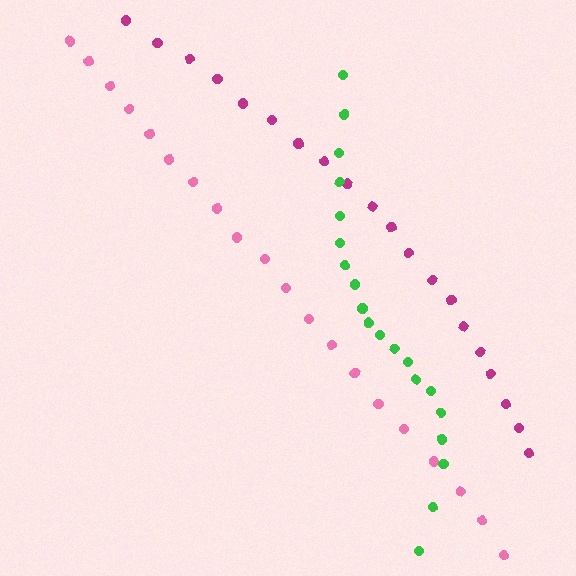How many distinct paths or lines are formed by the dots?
There are 3 distinct paths.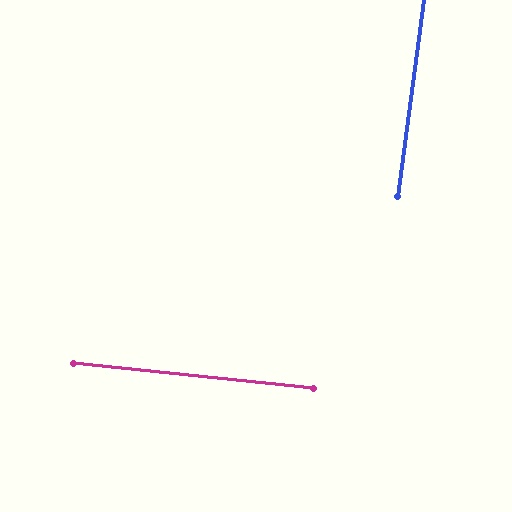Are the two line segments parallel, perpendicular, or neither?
Perpendicular — they meet at approximately 89°.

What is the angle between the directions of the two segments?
Approximately 89 degrees.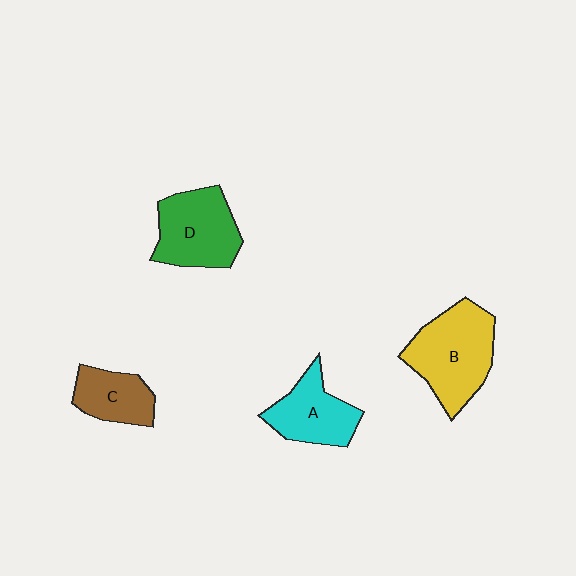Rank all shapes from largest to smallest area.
From largest to smallest: B (yellow), D (green), A (cyan), C (brown).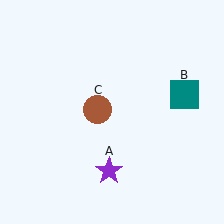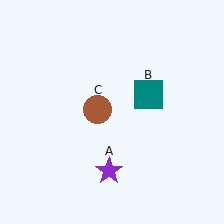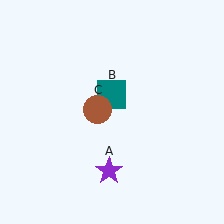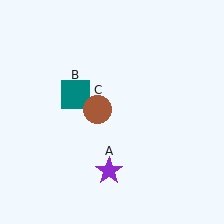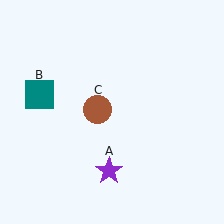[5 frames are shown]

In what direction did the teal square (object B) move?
The teal square (object B) moved left.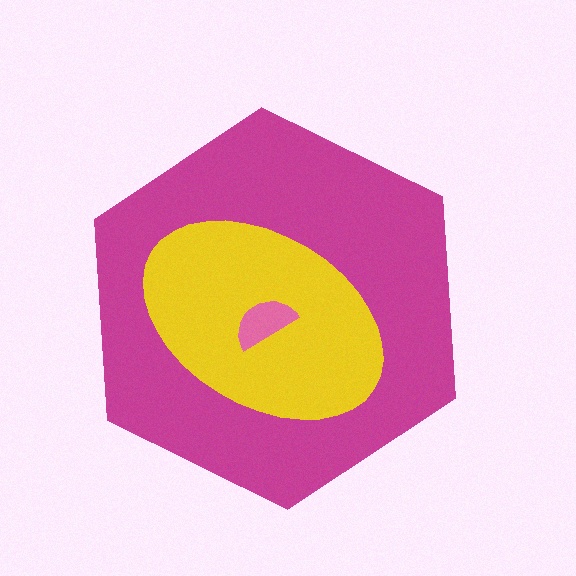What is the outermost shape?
The magenta hexagon.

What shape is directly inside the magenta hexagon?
The yellow ellipse.